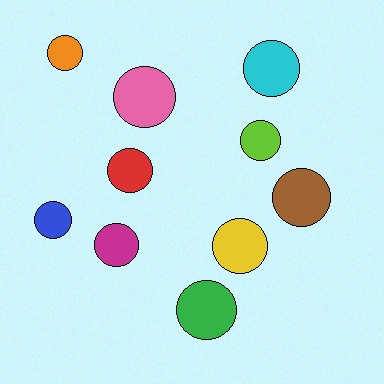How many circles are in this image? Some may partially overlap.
There are 10 circles.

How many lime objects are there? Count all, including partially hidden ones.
There is 1 lime object.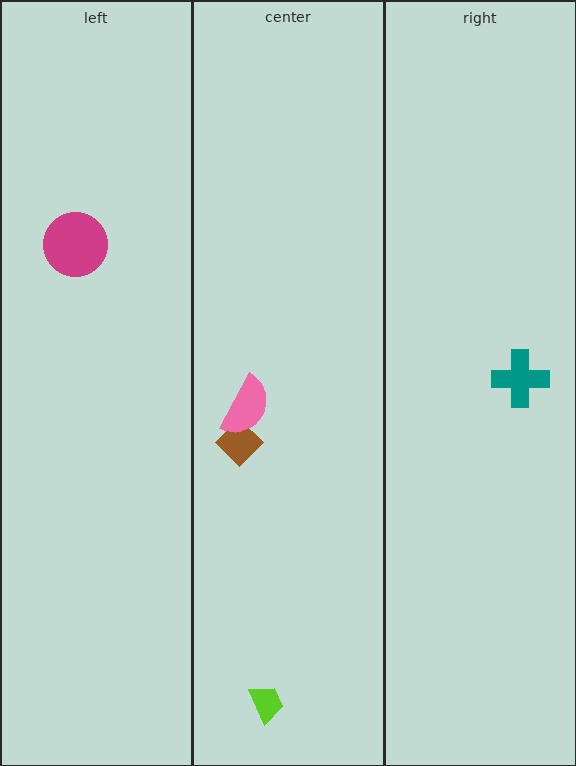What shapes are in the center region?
The lime trapezoid, the brown diamond, the pink semicircle.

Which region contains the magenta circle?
The left region.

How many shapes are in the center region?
3.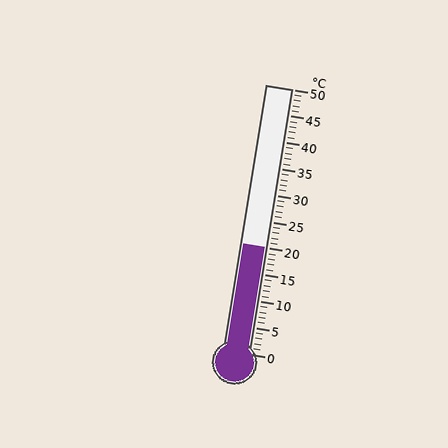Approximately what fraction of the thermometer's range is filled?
The thermometer is filled to approximately 40% of its range.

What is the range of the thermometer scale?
The thermometer scale ranges from 0°C to 50°C.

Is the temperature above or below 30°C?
The temperature is below 30°C.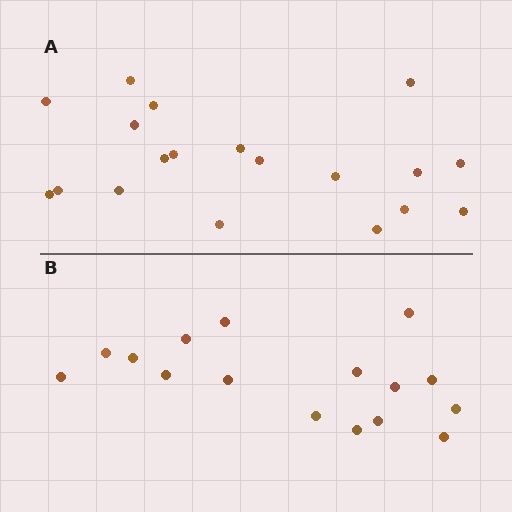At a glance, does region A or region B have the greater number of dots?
Region A (the top region) has more dots.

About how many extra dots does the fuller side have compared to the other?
Region A has just a few more — roughly 2 or 3 more dots than region B.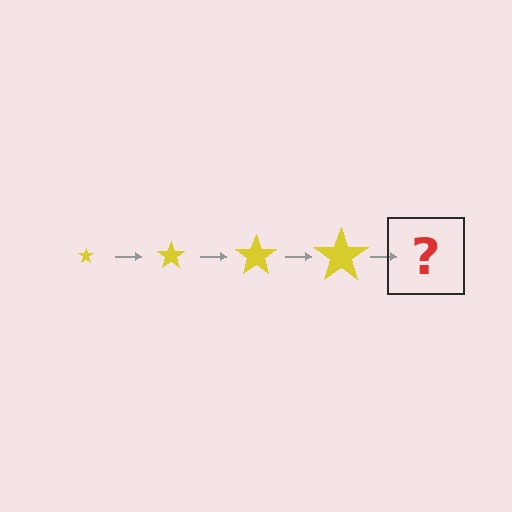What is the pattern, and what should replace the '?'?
The pattern is that the star gets progressively larger each step. The '?' should be a yellow star, larger than the previous one.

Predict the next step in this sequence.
The next step is a yellow star, larger than the previous one.